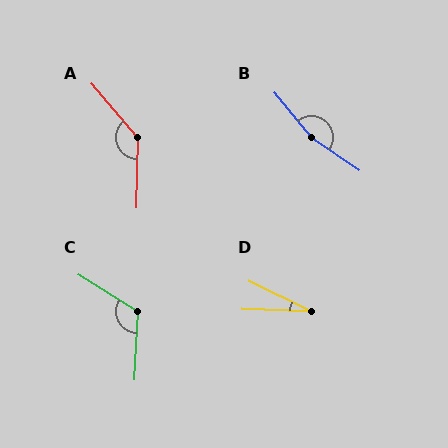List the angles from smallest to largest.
D (24°), C (119°), A (138°), B (164°).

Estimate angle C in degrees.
Approximately 119 degrees.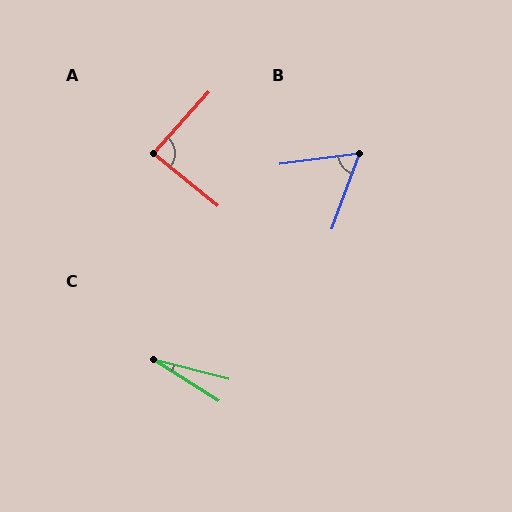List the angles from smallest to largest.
C (18°), B (63°), A (87°).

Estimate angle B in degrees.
Approximately 63 degrees.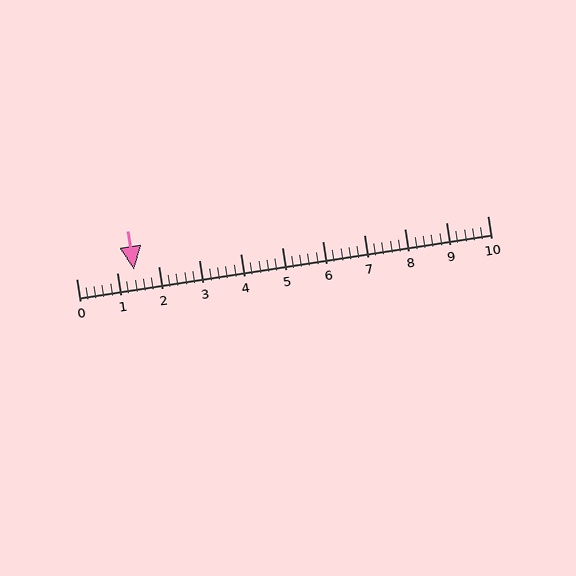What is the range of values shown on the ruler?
The ruler shows values from 0 to 10.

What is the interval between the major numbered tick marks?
The major tick marks are spaced 1 units apart.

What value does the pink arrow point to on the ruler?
The pink arrow points to approximately 1.4.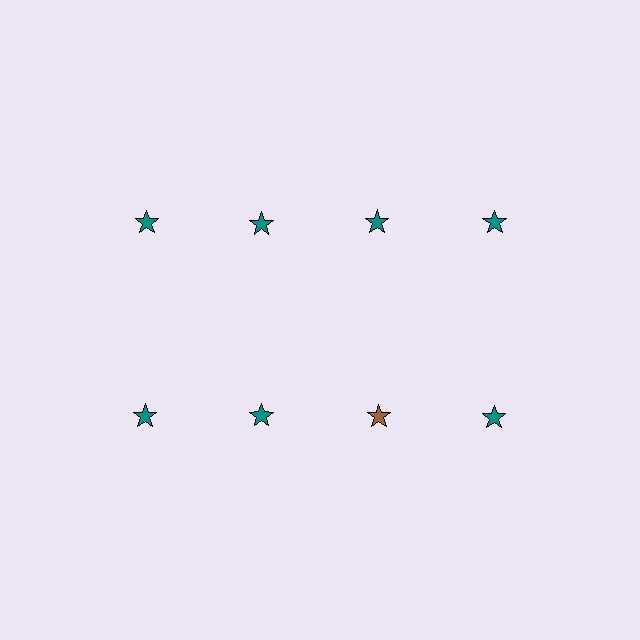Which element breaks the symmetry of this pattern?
The brown star in the second row, center column breaks the symmetry. All other shapes are teal stars.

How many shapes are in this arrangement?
There are 8 shapes arranged in a grid pattern.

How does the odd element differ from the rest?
It has a different color: brown instead of teal.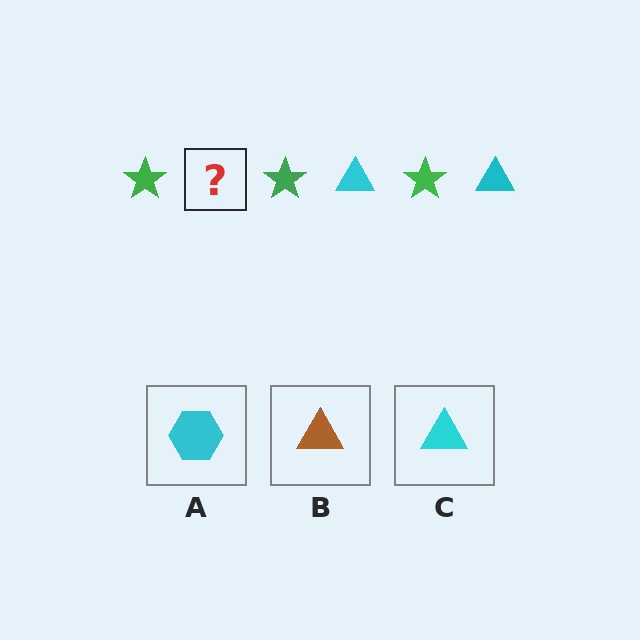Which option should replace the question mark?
Option C.